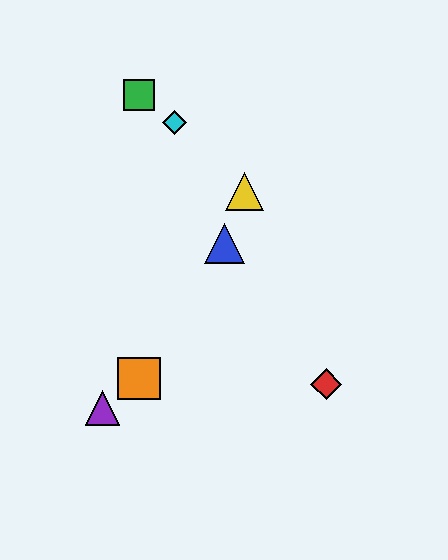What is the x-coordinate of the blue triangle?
The blue triangle is at x≈225.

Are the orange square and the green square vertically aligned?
Yes, both are at x≈139.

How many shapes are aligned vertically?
2 shapes (the green square, the orange square) are aligned vertically.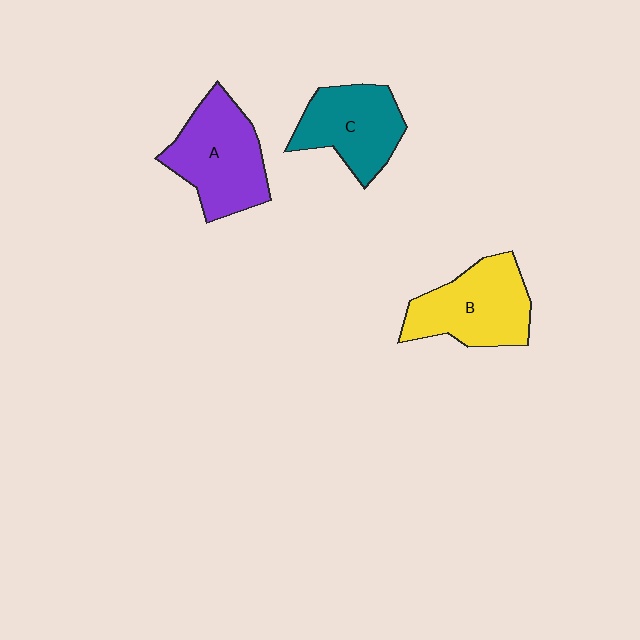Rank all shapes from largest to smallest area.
From largest to smallest: A (purple), B (yellow), C (teal).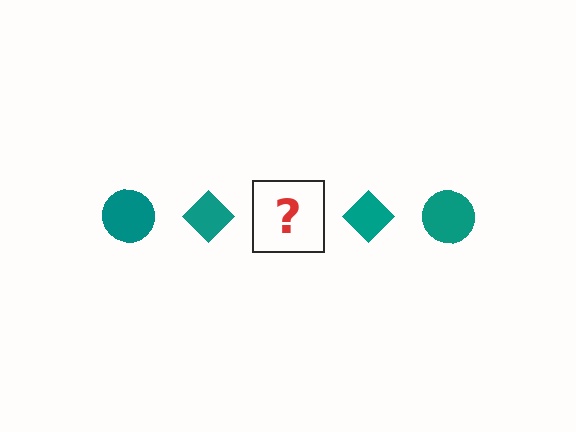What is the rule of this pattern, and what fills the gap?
The rule is that the pattern cycles through circle, diamond shapes in teal. The gap should be filled with a teal circle.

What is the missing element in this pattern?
The missing element is a teal circle.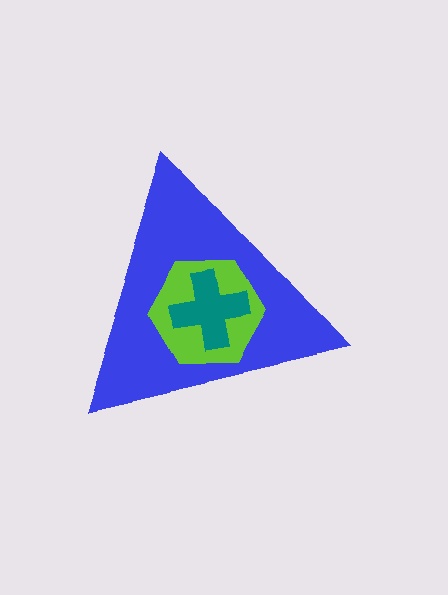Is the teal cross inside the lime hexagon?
Yes.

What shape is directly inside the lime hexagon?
The teal cross.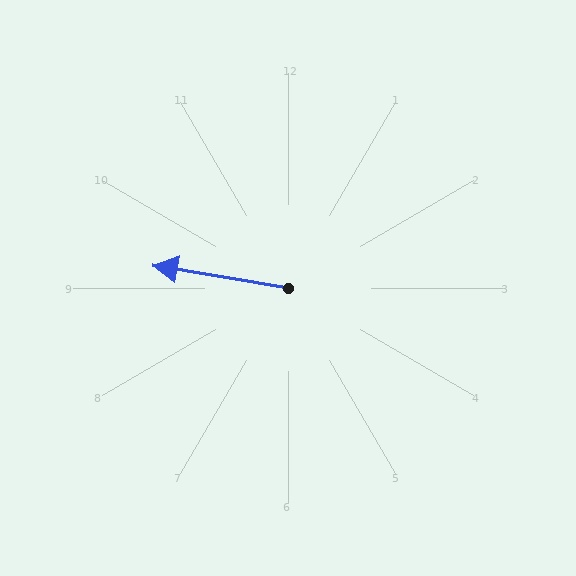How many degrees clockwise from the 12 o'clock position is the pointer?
Approximately 280 degrees.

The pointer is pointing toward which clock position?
Roughly 9 o'clock.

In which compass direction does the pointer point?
West.